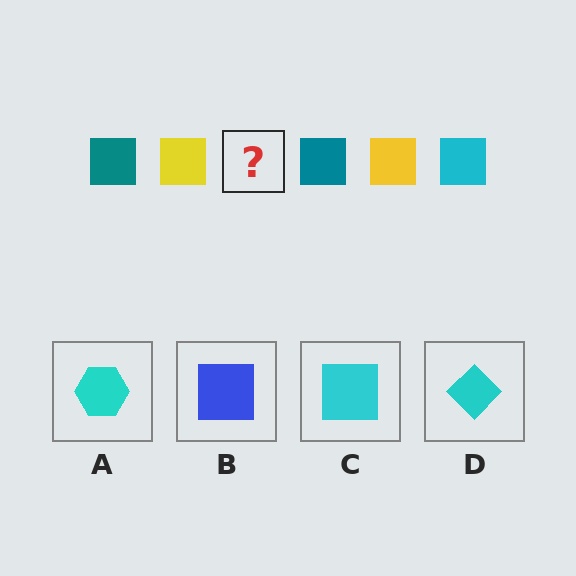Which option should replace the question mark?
Option C.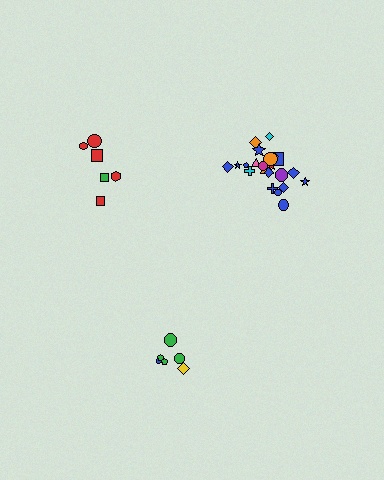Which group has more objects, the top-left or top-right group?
The top-right group.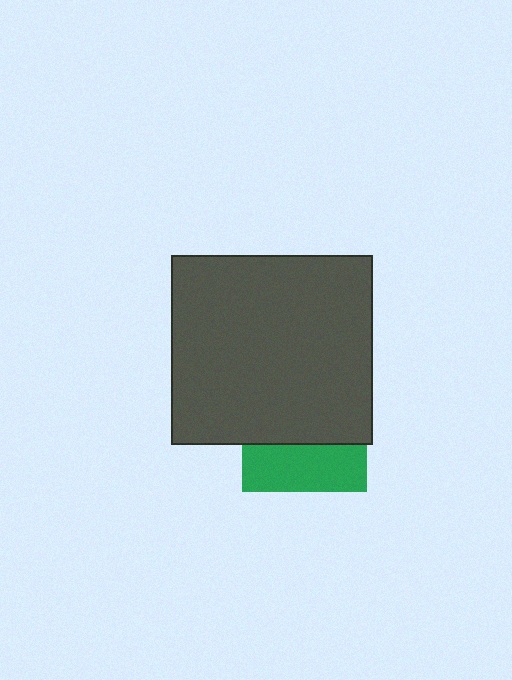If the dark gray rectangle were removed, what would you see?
You would see the complete green square.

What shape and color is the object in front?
The object in front is a dark gray rectangle.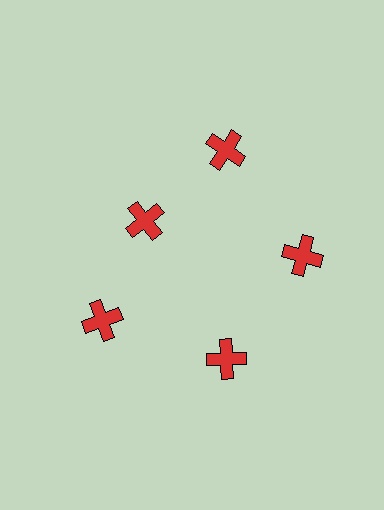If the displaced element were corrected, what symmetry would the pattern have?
It would have 5-fold rotational symmetry — the pattern would map onto itself every 72 degrees.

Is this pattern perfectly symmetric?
No. The 5 red crosses are arranged in a ring, but one element near the 10 o'clock position is pulled inward toward the center, breaking the 5-fold rotational symmetry.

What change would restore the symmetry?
The symmetry would be restored by moving it outward, back onto the ring so that all 5 crosses sit at equal angles and equal distance from the center.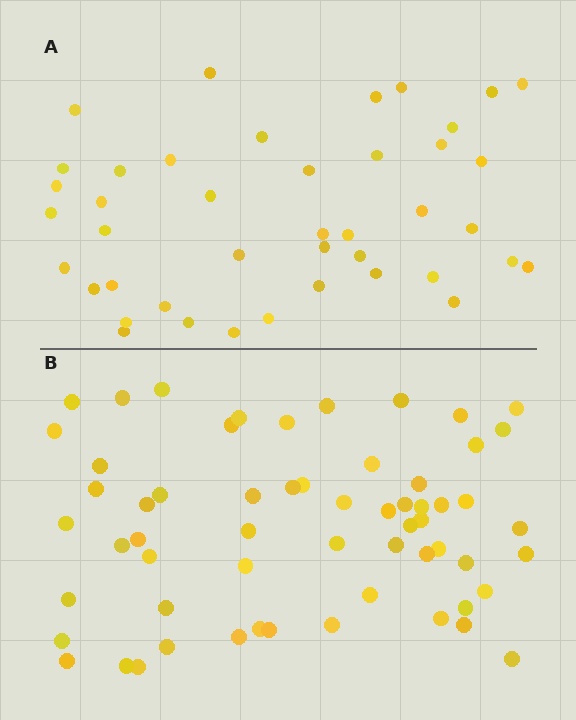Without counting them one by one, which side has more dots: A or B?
Region B (the bottom region) has more dots.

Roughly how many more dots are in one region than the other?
Region B has approximately 20 more dots than region A.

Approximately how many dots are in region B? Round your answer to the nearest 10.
About 60 dots.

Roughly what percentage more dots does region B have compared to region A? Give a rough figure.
About 45% more.